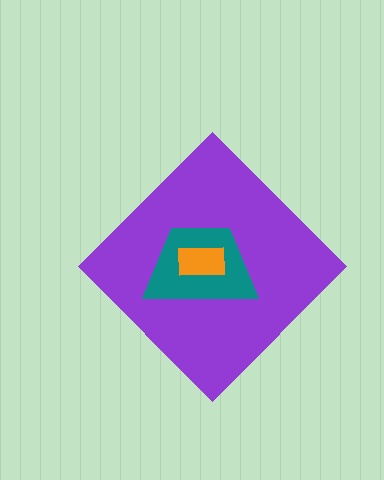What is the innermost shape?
The orange rectangle.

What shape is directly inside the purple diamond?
The teal trapezoid.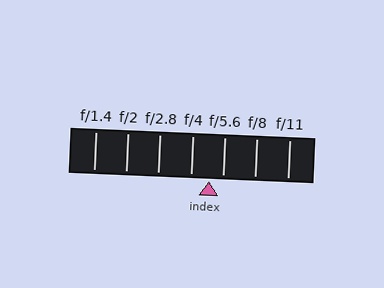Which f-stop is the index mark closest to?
The index mark is closest to f/5.6.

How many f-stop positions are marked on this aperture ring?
There are 7 f-stop positions marked.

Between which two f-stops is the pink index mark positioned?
The index mark is between f/4 and f/5.6.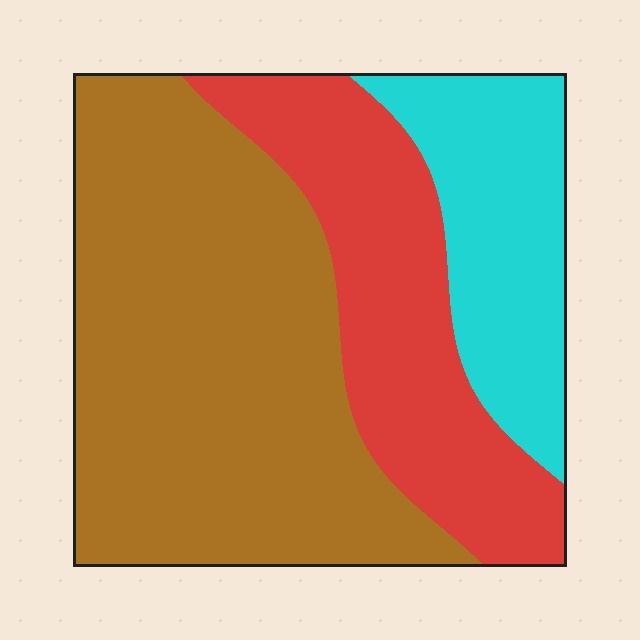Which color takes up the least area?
Cyan, at roughly 20%.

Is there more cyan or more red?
Red.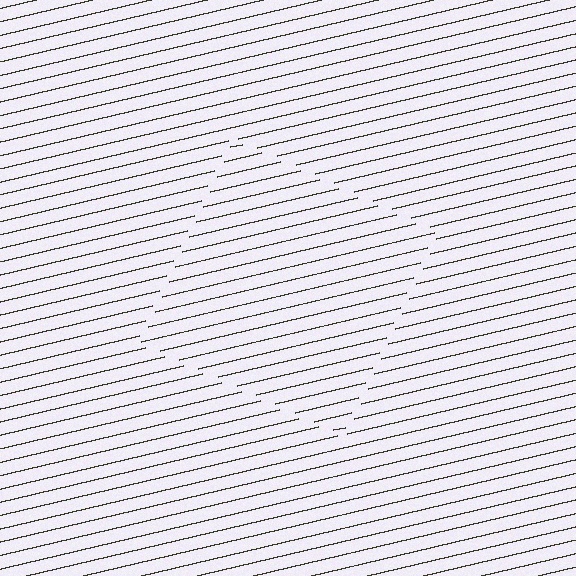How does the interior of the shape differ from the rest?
The interior of the shape contains the same grating, shifted by half a period — the contour is defined by the phase discontinuity where line-ends from the inner and outer gratings abut.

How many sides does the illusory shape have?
4 sides — the line-ends trace a square.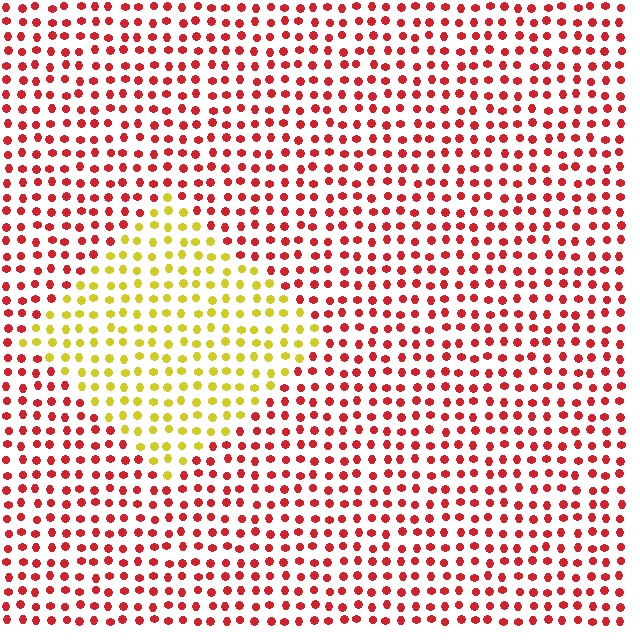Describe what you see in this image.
The image is filled with small red elements in a uniform arrangement. A diamond-shaped region is visible where the elements are tinted to a slightly different hue, forming a subtle color boundary.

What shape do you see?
I see a diamond.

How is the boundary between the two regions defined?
The boundary is defined purely by a slight shift in hue (about 63 degrees). Spacing, size, and orientation are identical on both sides.